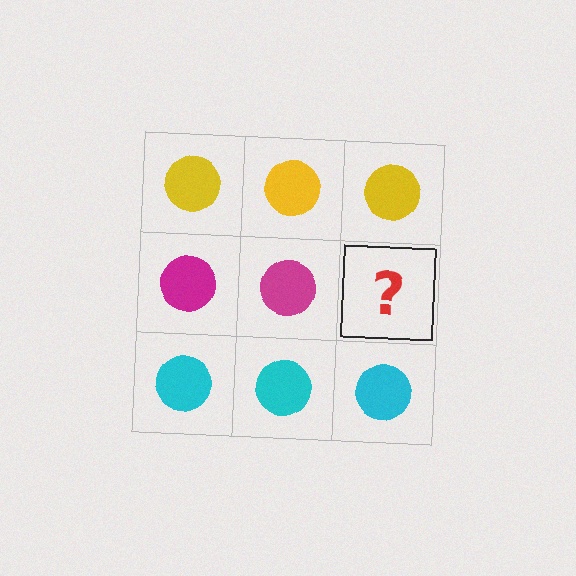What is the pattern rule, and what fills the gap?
The rule is that each row has a consistent color. The gap should be filled with a magenta circle.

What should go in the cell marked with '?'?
The missing cell should contain a magenta circle.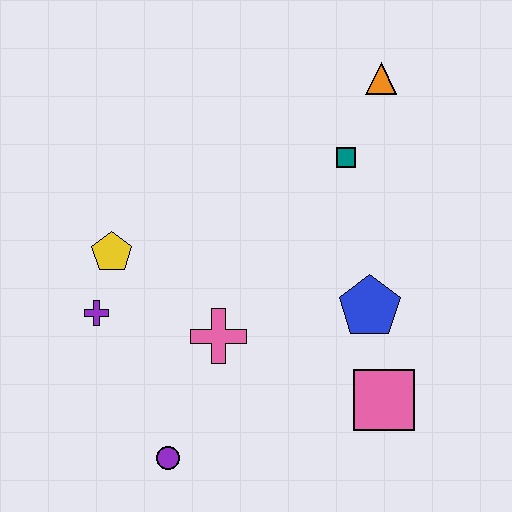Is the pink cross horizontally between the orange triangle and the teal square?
No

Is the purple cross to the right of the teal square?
No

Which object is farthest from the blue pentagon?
The purple cross is farthest from the blue pentagon.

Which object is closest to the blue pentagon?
The pink square is closest to the blue pentagon.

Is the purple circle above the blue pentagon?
No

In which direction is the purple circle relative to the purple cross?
The purple circle is below the purple cross.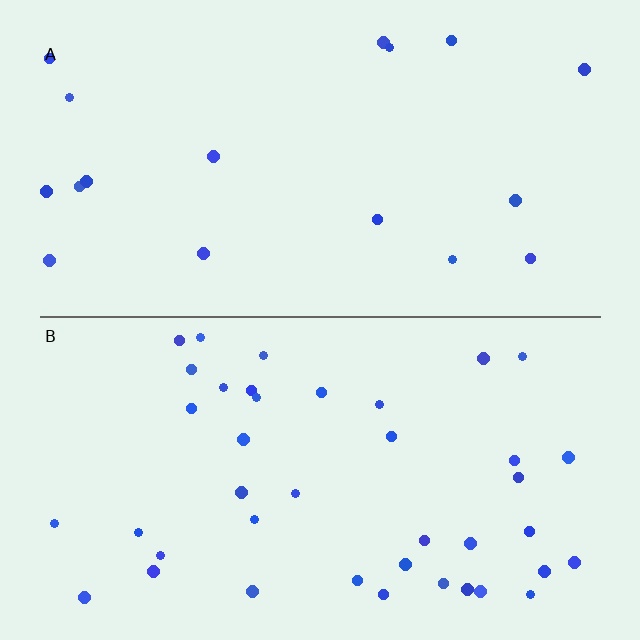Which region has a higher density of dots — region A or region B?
B (the bottom).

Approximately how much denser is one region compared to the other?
Approximately 2.3× — region B over region A.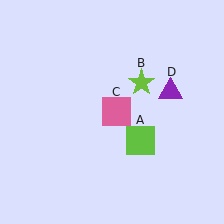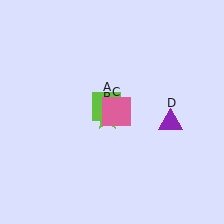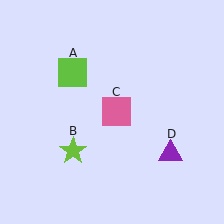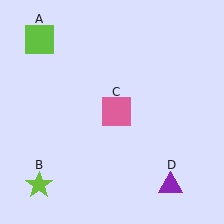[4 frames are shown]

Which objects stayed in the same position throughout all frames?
Pink square (object C) remained stationary.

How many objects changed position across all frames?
3 objects changed position: lime square (object A), lime star (object B), purple triangle (object D).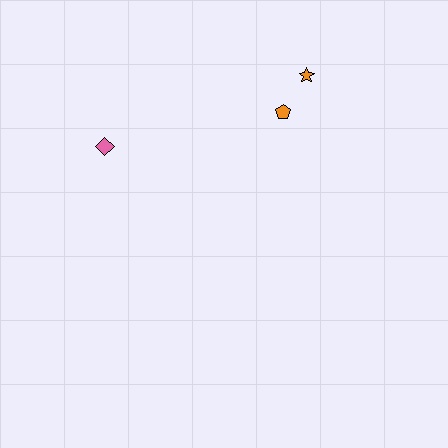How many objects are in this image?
There are 3 objects.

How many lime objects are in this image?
There are no lime objects.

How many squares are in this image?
There are no squares.